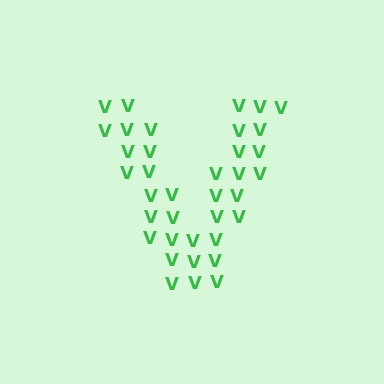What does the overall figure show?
The overall figure shows the letter V.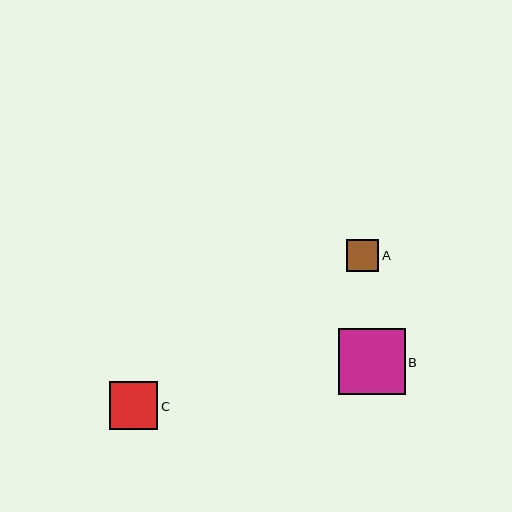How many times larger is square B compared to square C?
Square B is approximately 1.4 times the size of square C.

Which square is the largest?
Square B is the largest with a size of approximately 67 pixels.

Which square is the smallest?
Square A is the smallest with a size of approximately 32 pixels.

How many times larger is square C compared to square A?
Square C is approximately 1.5 times the size of square A.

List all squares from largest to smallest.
From largest to smallest: B, C, A.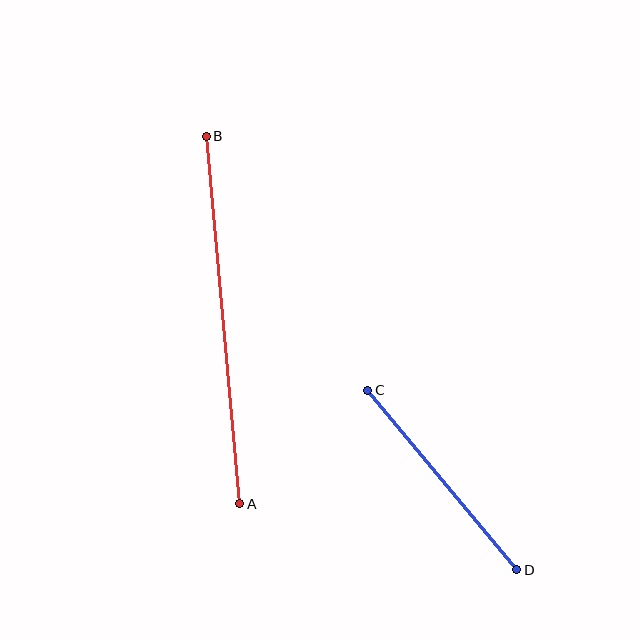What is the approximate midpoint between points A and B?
The midpoint is at approximately (223, 320) pixels.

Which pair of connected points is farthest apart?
Points A and B are farthest apart.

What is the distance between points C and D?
The distance is approximately 233 pixels.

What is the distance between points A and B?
The distance is approximately 369 pixels.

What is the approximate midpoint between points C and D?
The midpoint is at approximately (442, 480) pixels.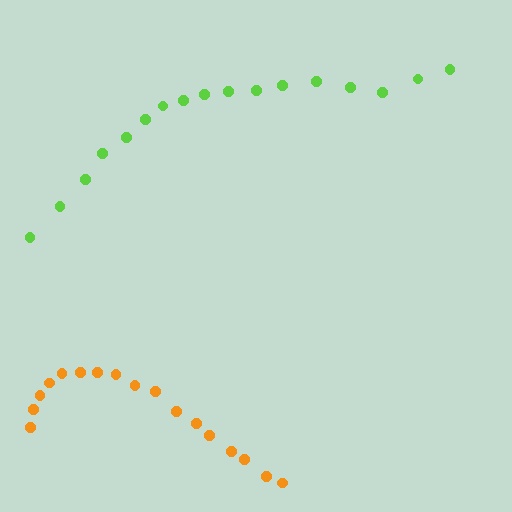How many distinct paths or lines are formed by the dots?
There are 2 distinct paths.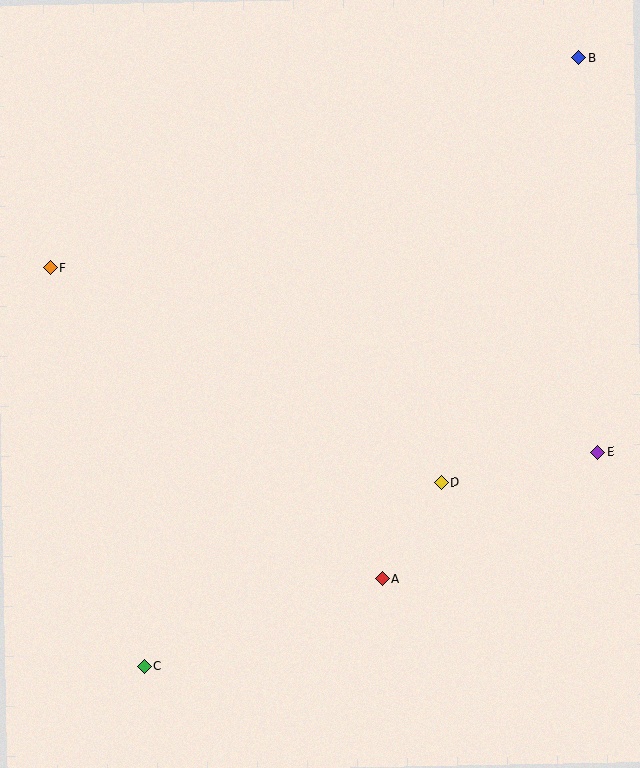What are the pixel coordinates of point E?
Point E is at (598, 452).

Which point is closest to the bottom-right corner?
Point E is closest to the bottom-right corner.